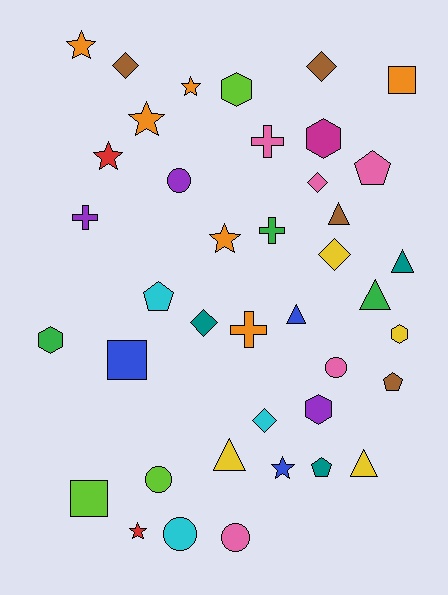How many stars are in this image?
There are 7 stars.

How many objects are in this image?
There are 40 objects.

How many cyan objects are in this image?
There are 3 cyan objects.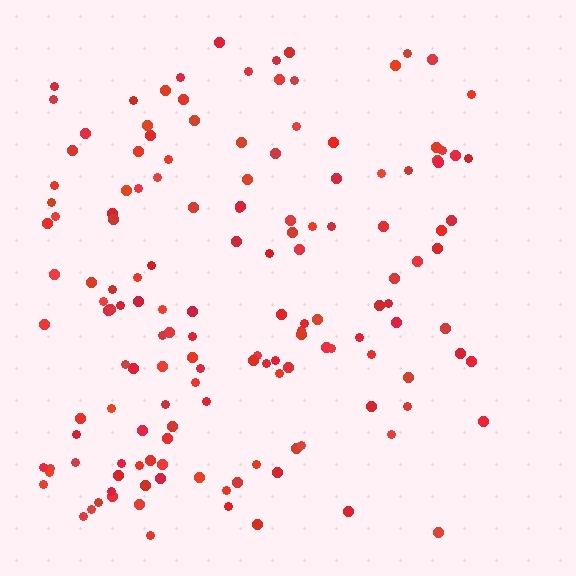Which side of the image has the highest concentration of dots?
The left.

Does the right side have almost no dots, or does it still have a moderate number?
Still a moderate number, just noticeably fewer than the left.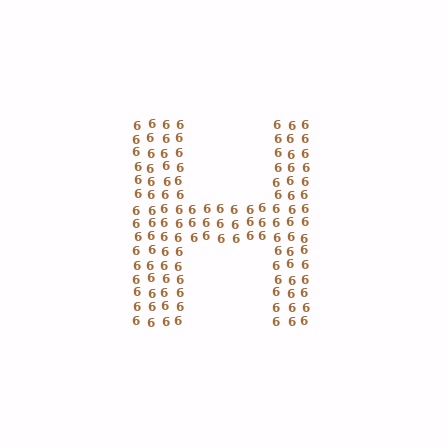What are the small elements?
The small elements are digit 6's.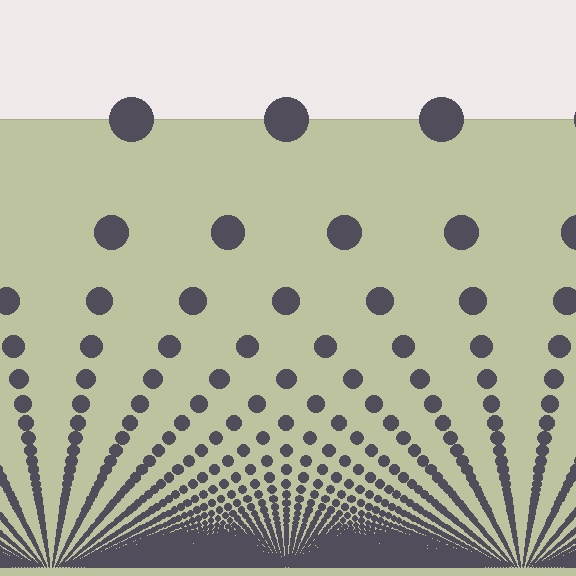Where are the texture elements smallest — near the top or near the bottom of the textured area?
Near the bottom.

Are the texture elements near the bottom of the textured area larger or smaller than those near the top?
Smaller. The gradient is inverted — elements near the bottom are smaller and denser.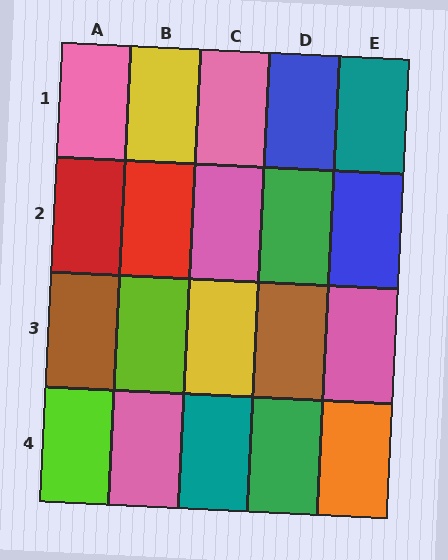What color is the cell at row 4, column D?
Green.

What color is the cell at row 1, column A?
Pink.